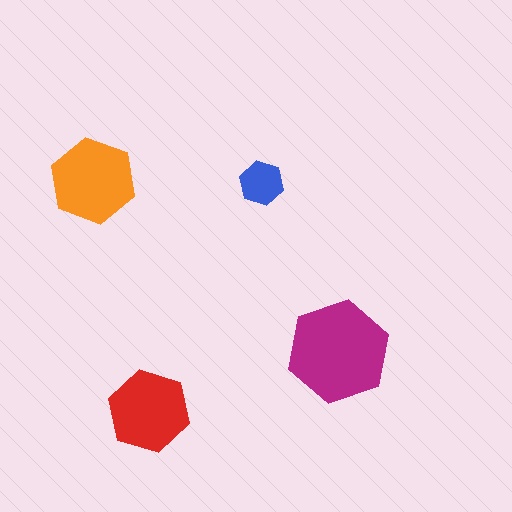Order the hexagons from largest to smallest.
the magenta one, the orange one, the red one, the blue one.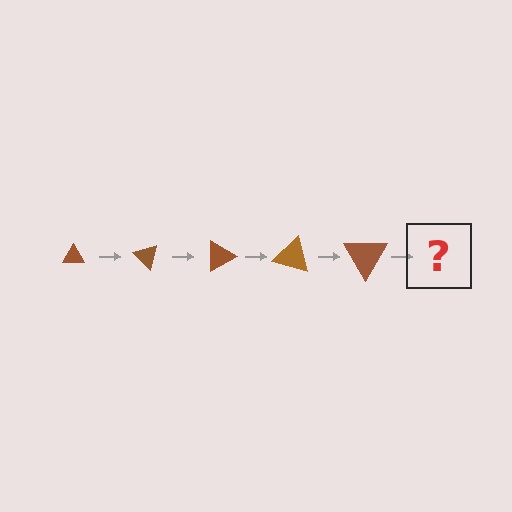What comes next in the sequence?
The next element should be a triangle, larger than the previous one and rotated 225 degrees from the start.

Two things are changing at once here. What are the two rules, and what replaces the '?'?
The two rules are that the triangle grows larger each step and it rotates 45 degrees each step. The '?' should be a triangle, larger than the previous one and rotated 225 degrees from the start.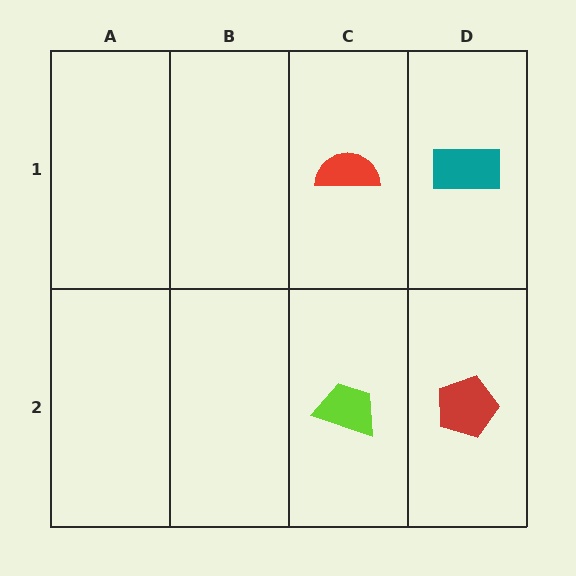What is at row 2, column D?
A red pentagon.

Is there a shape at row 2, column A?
No, that cell is empty.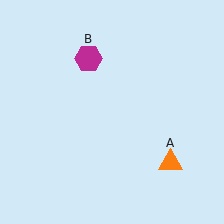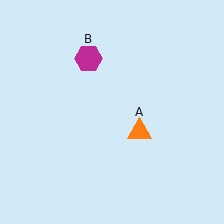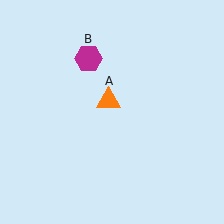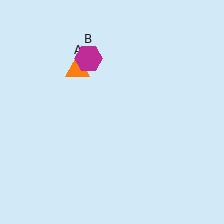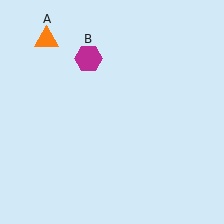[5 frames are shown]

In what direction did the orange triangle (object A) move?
The orange triangle (object A) moved up and to the left.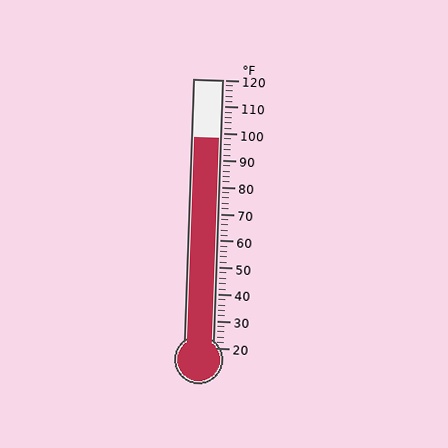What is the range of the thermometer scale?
The thermometer scale ranges from 20°F to 120°F.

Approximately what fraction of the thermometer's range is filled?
The thermometer is filled to approximately 80% of its range.